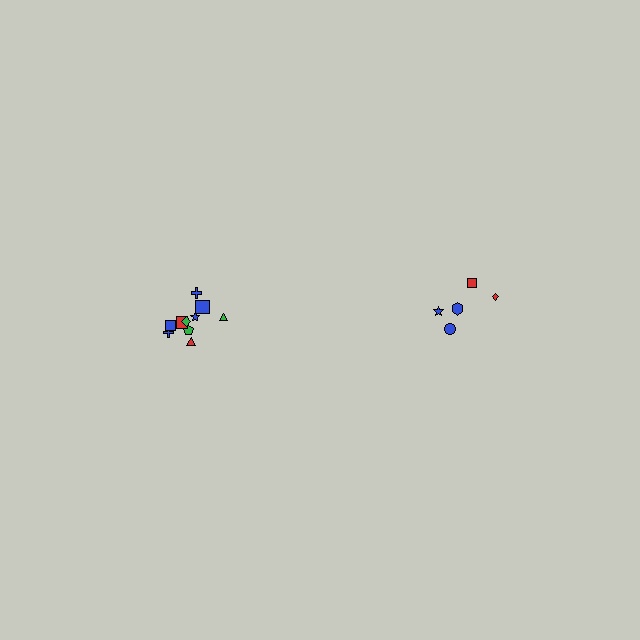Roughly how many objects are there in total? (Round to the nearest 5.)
Roughly 15 objects in total.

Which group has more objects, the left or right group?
The left group.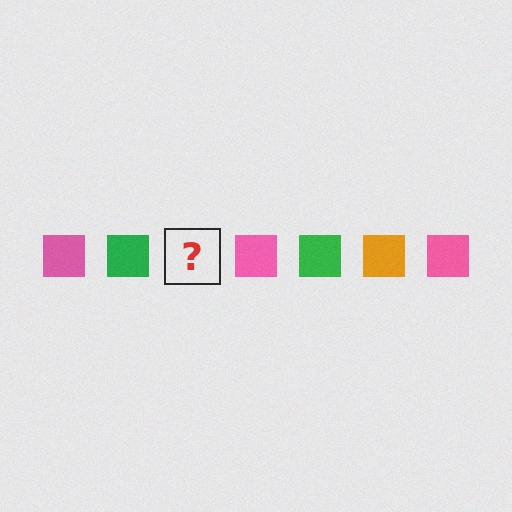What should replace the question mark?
The question mark should be replaced with an orange square.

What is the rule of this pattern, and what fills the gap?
The rule is that the pattern cycles through pink, green, orange squares. The gap should be filled with an orange square.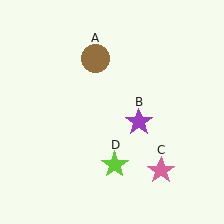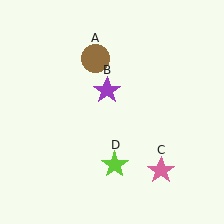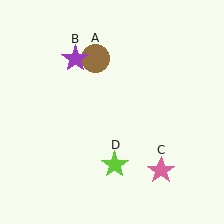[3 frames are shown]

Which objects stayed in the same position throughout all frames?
Brown circle (object A) and pink star (object C) and lime star (object D) remained stationary.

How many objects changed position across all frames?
1 object changed position: purple star (object B).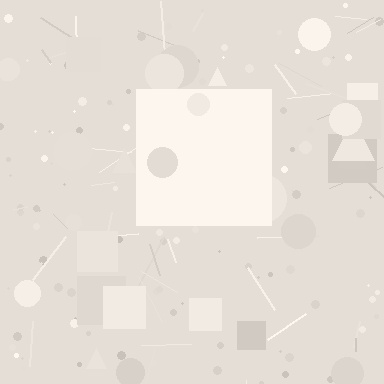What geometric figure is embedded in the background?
A square is embedded in the background.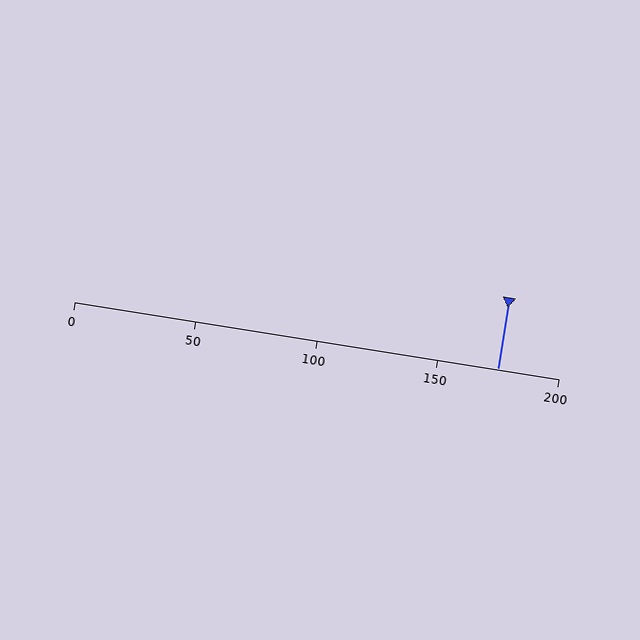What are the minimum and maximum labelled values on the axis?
The axis runs from 0 to 200.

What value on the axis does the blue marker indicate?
The marker indicates approximately 175.